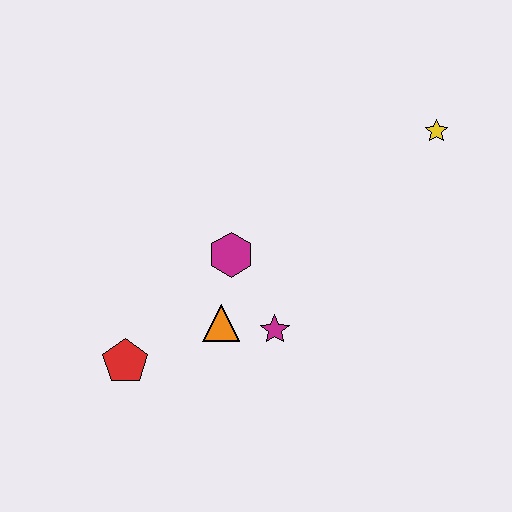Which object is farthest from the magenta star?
The yellow star is farthest from the magenta star.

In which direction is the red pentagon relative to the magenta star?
The red pentagon is to the left of the magenta star.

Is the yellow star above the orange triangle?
Yes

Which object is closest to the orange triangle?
The magenta star is closest to the orange triangle.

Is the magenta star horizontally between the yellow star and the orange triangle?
Yes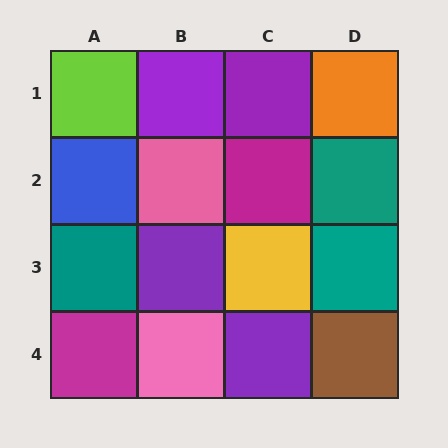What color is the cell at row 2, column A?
Blue.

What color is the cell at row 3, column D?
Teal.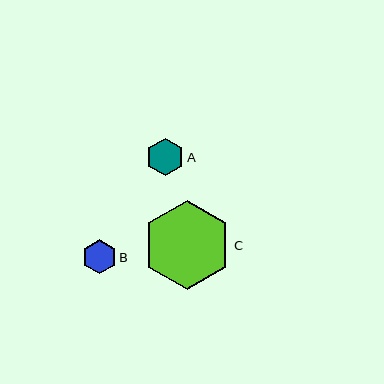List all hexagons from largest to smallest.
From largest to smallest: C, A, B.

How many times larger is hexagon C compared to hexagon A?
Hexagon C is approximately 2.4 times the size of hexagon A.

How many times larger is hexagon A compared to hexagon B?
Hexagon A is approximately 1.1 times the size of hexagon B.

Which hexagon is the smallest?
Hexagon B is the smallest with a size of approximately 34 pixels.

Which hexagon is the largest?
Hexagon C is the largest with a size of approximately 89 pixels.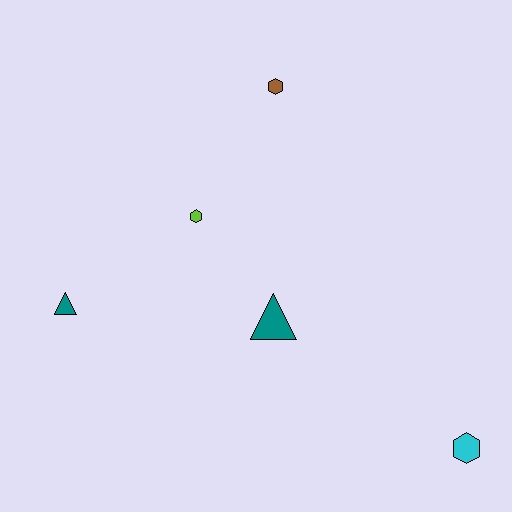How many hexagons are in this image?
There are 3 hexagons.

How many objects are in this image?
There are 5 objects.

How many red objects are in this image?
There are no red objects.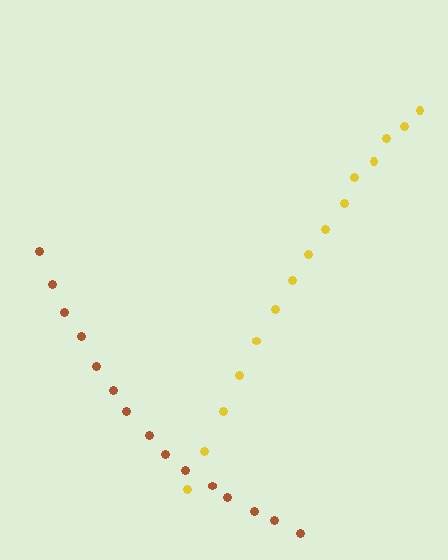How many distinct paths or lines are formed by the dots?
There are 2 distinct paths.